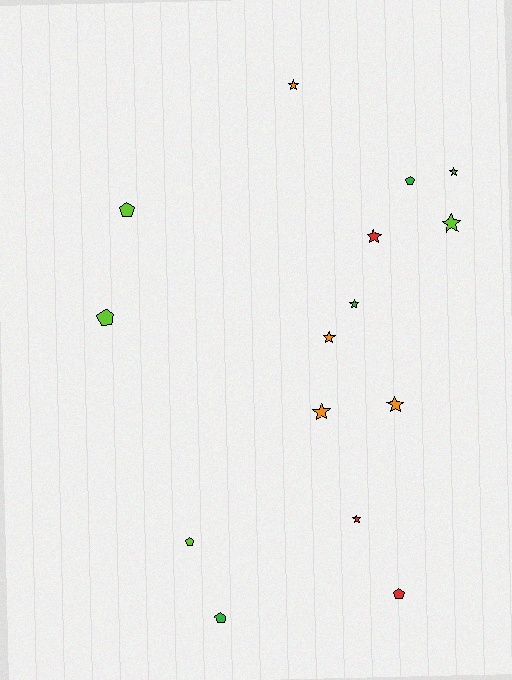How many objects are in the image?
There are 15 objects.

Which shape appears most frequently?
Star, with 9 objects.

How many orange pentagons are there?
There are no orange pentagons.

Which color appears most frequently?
Green, with 4 objects.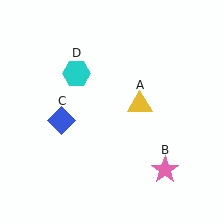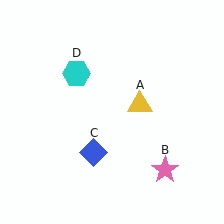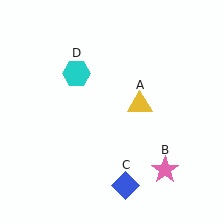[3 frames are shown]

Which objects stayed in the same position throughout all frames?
Yellow triangle (object A) and pink star (object B) and cyan hexagon (object D) remained stationary.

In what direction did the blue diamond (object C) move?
The blue diamond (object C) moved down and to the right.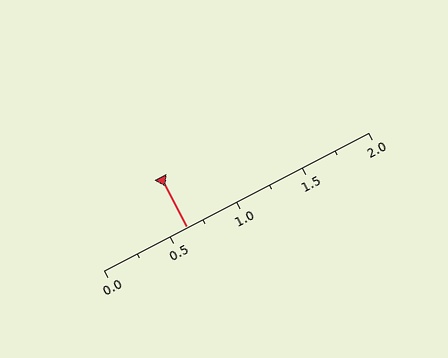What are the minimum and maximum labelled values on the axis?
The axis runs from 0.0 to 2.0.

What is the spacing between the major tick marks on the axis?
The major ticks are spaced 0.5 apart.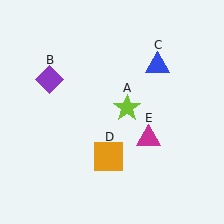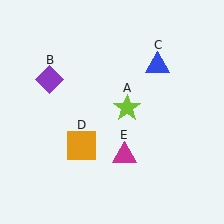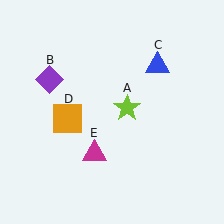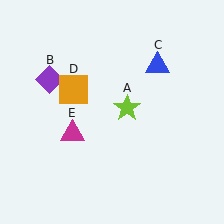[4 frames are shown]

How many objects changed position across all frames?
2 objects changed position: orange square (object D), magenta triangle (object E).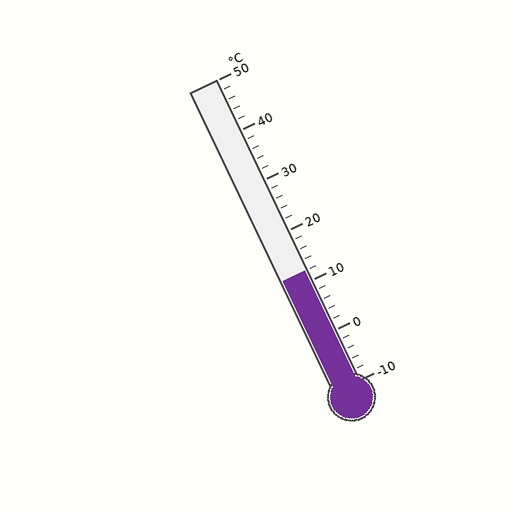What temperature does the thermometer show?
The thermometer shows approximately 12°C.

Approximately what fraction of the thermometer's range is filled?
The thermometer is filled to approximately 35% of its range.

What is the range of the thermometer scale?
The thermometer scale ranges from -10°C to 50°C.